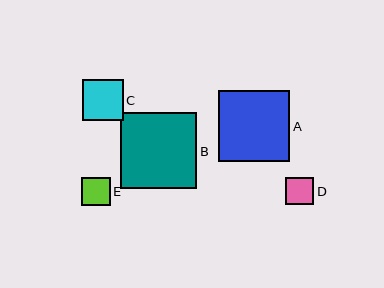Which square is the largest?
Square B is the largest with a size of approximately 76 pixels.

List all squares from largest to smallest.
From largest to smallest: B, A, C, E, D.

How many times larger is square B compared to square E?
Square B is approximately 2.7 times the size of square E.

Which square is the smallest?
Square D is the smallest with a size of approximately 28 pixels.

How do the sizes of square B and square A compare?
Square B and square A are approximately the same size.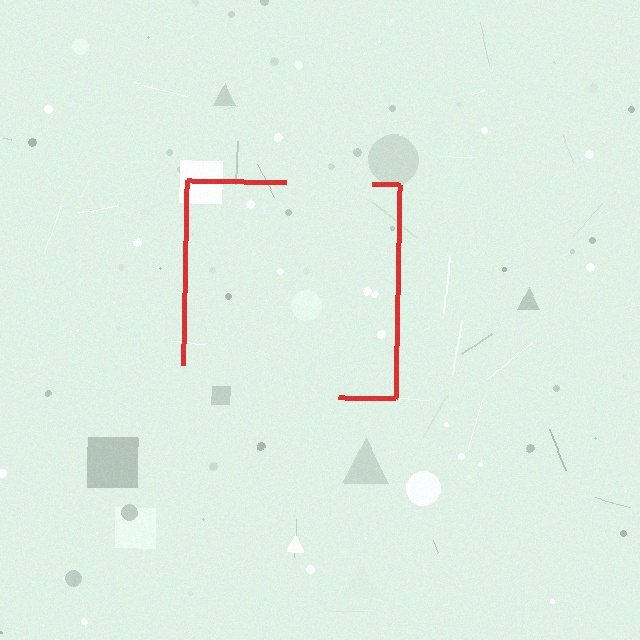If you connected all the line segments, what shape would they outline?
They would outline a square.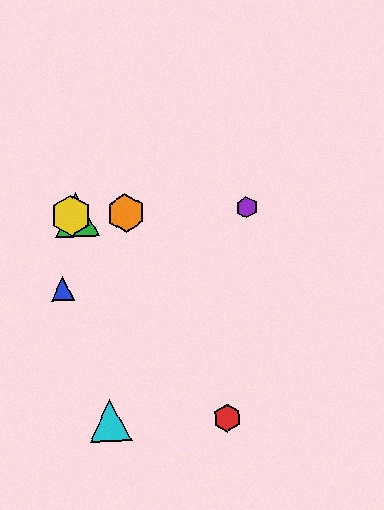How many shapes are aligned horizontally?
4 shapes (the green triangle, the yellow hexagon, the purple hexagon, the orange hexagon) are aligned horizontally.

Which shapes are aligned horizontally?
The green triangle, the yellow hexagon, the purple hexagon, the orange hexagon are aligned horizontally.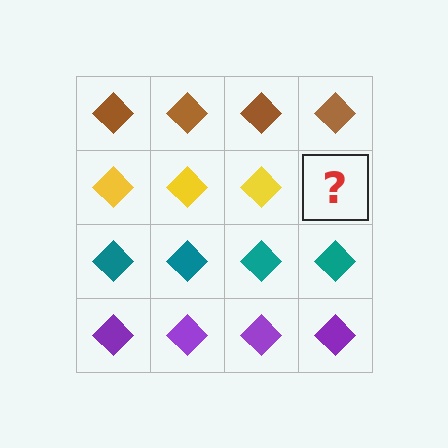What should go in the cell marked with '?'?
The missing cell should contain a yellow diamond.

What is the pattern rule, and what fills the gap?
The rule is that each row has a consistent color. The gap should be filled with a yellow diamond.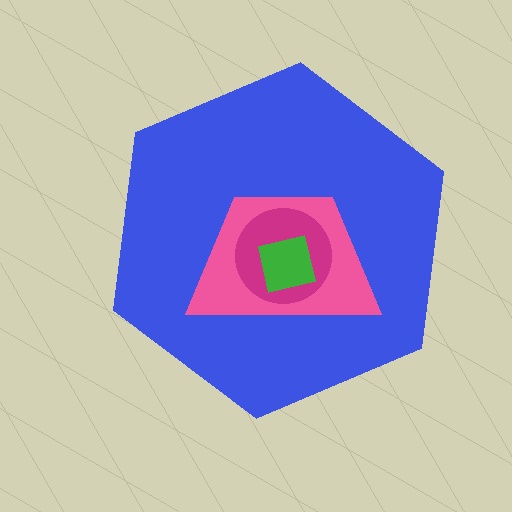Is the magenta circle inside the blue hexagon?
Yes.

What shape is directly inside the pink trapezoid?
The magenta circle.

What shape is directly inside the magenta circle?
The green square.